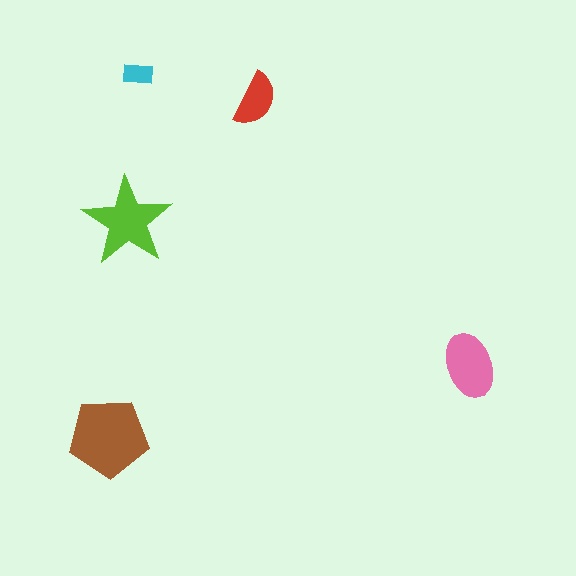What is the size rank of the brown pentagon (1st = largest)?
1st.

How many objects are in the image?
There are 5 objects in the image.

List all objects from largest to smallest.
The brown pentagon, the lime star, the pink ellipse, the red semicircle, the cyan rectangle.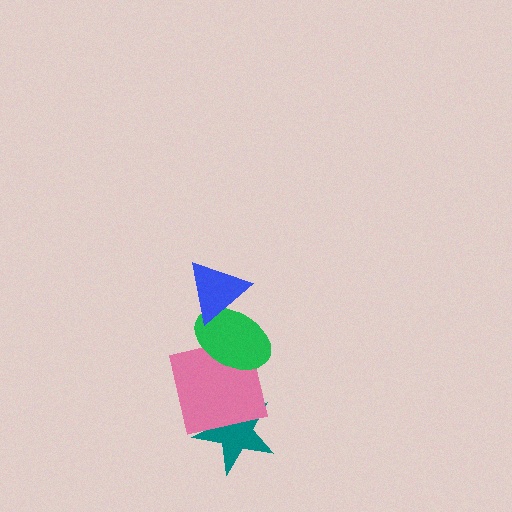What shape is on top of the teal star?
The pink square is on top of the teal star.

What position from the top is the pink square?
The pink square is 3rd from the top.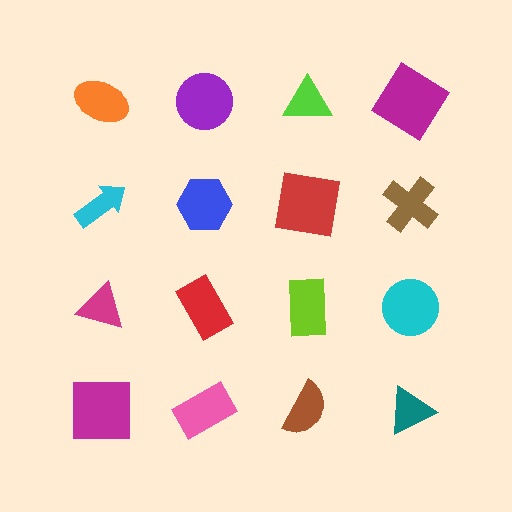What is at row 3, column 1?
A magenta triangle.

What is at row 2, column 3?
A red square.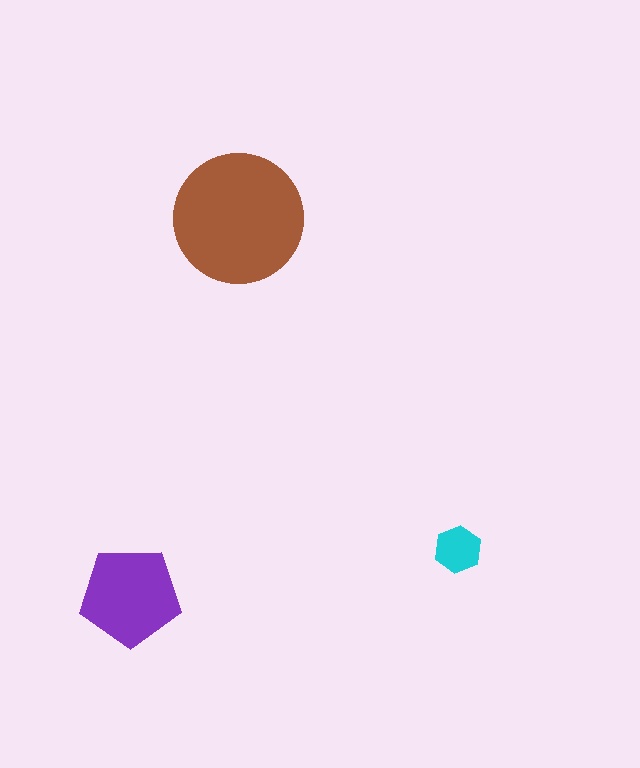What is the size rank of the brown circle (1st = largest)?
1st.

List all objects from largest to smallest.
The brown circle, the purple pentagon, the cyan hexagon.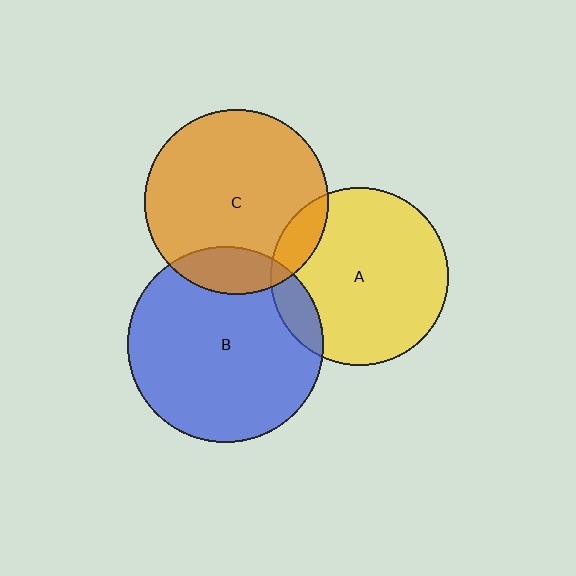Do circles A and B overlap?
Yes.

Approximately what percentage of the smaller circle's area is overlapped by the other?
Approximately 10%.